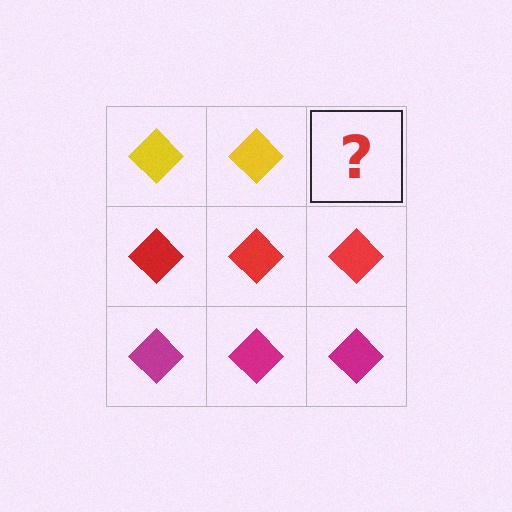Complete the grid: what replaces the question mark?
The question mark should be replaced with a yellow diamond.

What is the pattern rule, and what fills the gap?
The rule is that each row has a consistent color. The gap should be filled with a yellow diamond.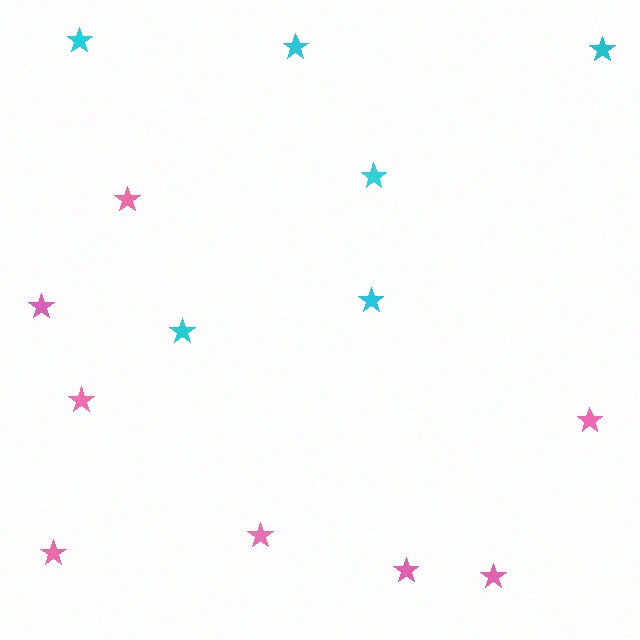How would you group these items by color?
There are 2 groups: one group of pink stars (8) and one group of cyan stars (6).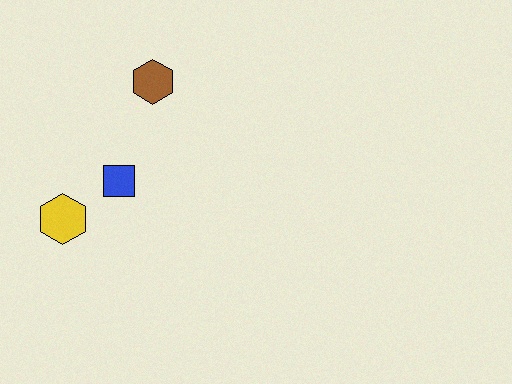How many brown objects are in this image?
There is 1 brown object.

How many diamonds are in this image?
There are no diamonds.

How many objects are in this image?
There are 3 objects.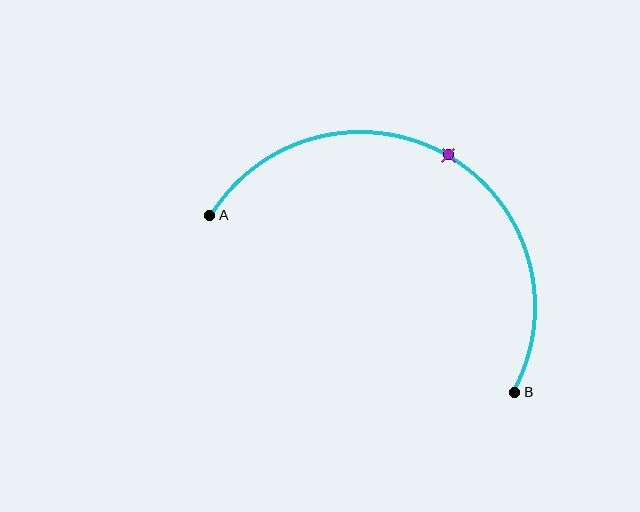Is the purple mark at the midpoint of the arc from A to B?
Yes. The purple mark lies on the arc at equal arc-length from both A and B — it is the arc midpoint.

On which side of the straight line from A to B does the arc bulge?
The arc bulges above the straight line connecting A and B.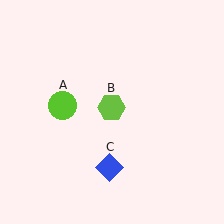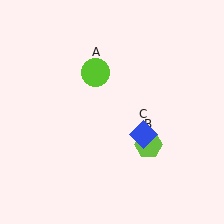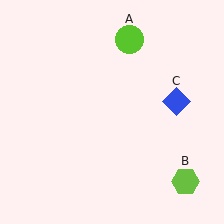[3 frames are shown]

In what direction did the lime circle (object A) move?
The lime circle (object A) moved up and to the right.